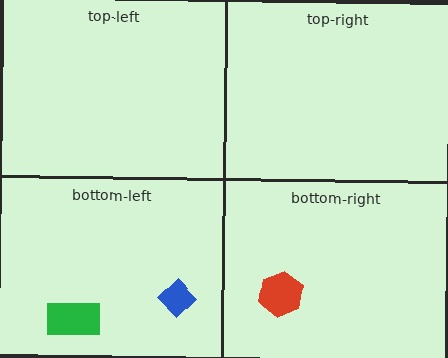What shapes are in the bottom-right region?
The red hexagon.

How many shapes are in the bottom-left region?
2.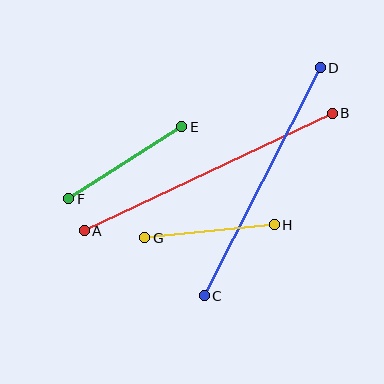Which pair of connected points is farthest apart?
Points A and B are farthest apart.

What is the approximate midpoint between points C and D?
The midpoint is at approximately (262, 182) pixels.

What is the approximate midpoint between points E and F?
The midpoint is at approximately (125, 163) pixels.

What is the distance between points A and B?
The distance is approximately 274 pixels.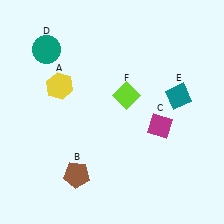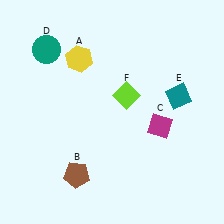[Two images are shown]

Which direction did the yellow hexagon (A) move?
The yellow hexagon (A) moved up.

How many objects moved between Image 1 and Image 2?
1 object moved between the two images.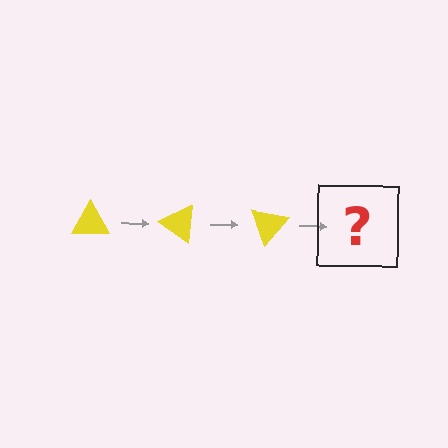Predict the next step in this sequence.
The next step is a yellow triangle rotated 105 degrees.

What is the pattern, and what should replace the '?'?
The pattern is that the triangle rotates 35 degrees each step. The '?' should be a yellow triangle rotated 105 degrees.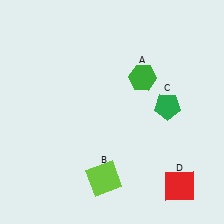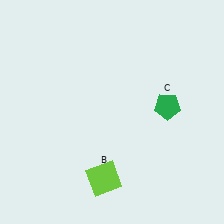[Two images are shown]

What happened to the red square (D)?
The red square (D) was removed in Image 2. It was in the bottom-right area of Image 1.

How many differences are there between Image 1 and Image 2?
There are 2 differences between the two images.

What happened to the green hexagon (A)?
The green hexagon (A) was removed in Image 2. It was in the top-right area of Image 1.